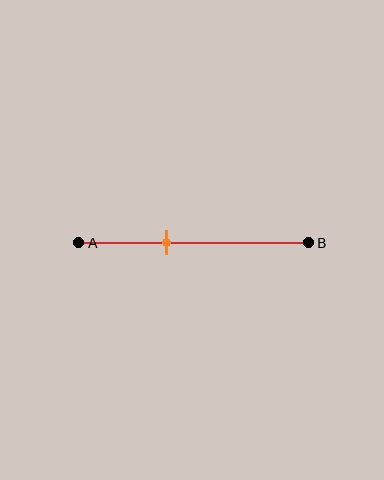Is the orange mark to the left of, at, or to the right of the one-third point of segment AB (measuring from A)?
The orange mark is to the right of the one-third point of segment AB.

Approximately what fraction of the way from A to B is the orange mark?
The orange mark is approximately 40% of the way from A to B.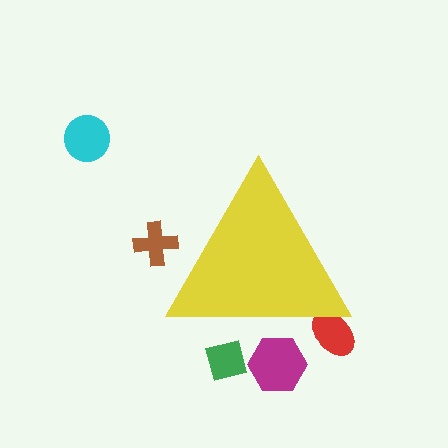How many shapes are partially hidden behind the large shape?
4 shapes are partially hidden.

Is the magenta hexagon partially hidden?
Yes, the magenta hexagon is partially hidden behind the yellow triangle.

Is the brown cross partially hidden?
Yes, the brown cross is partially hidden behind the yellow triangle.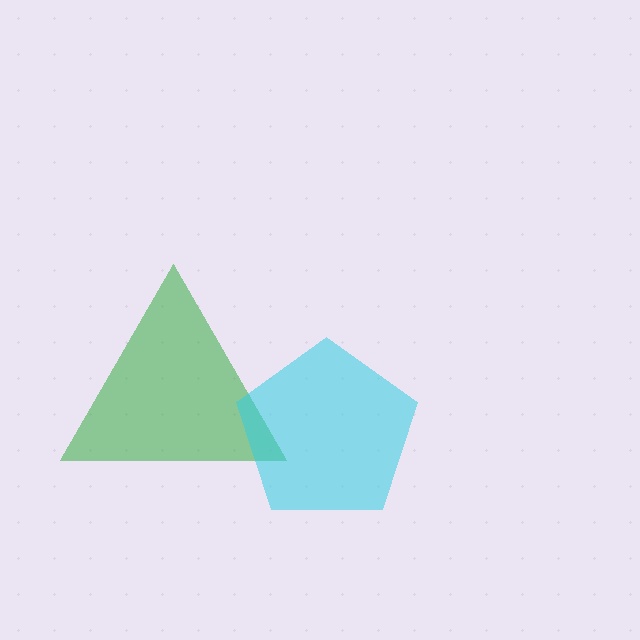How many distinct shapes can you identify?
There are 2 distinct shapes: a green triangle, a cyan pentagon.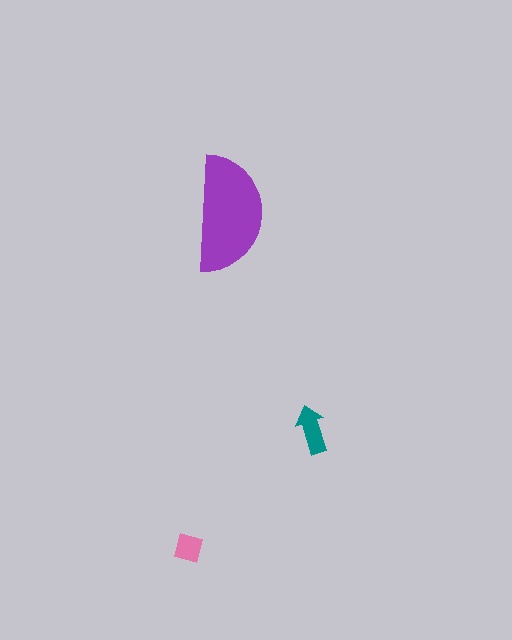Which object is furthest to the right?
The teal arrow is rightmost.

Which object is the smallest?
The pink square.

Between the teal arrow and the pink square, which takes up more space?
The teal arrow.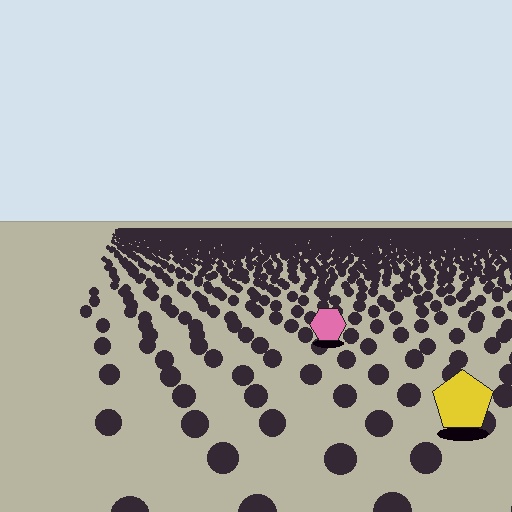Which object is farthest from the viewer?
The pink hexagon is farthest from the viewer. It appears smaller and the ground texture around it is denser.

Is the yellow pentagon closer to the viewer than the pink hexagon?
Yes. The yellow pentagon is closer — you can tell from the texture gradient: the ground texture is coarser near it.